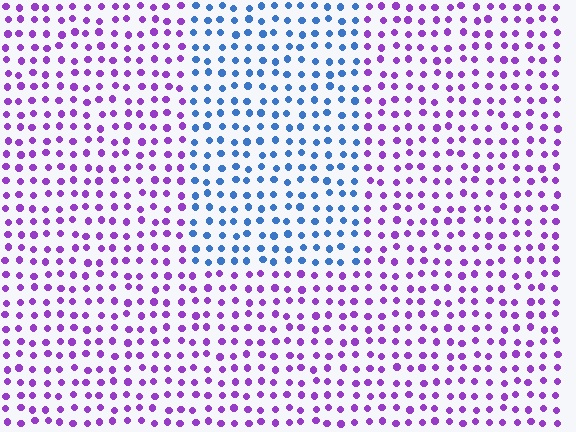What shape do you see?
I see a rectangle.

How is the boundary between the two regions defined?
The boundary is defined purely by a slight shift in hue (about 65 degrees). Spacing, size, and orientation are identical on both sides.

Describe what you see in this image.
The image is filled with small purple elements in a uniform arrangement. A rectangle-shaped region is visible where the elements are tinted to a slightly different hue, forming a subtle color boundary.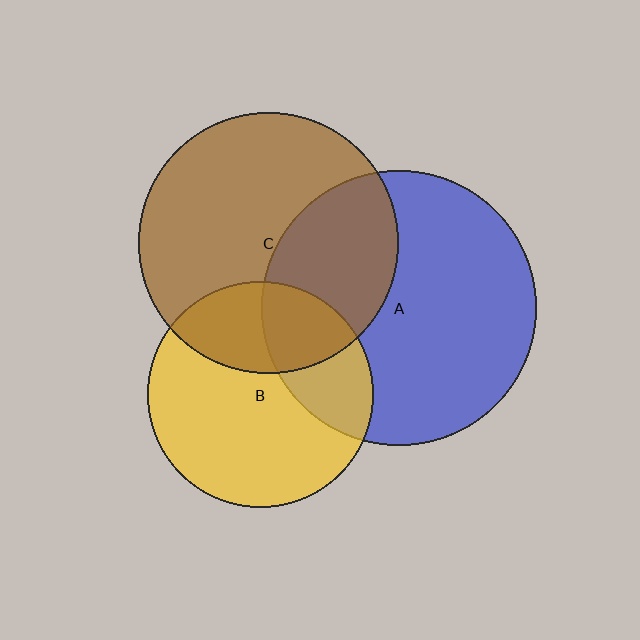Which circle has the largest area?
Circle A (blue).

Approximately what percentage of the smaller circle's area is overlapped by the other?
Approximately 30%.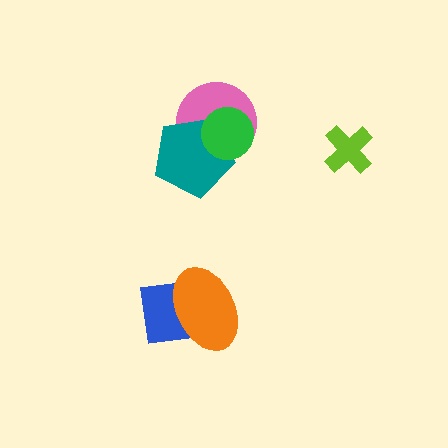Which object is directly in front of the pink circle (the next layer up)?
The teal pentagon is directly in front of the pink circle.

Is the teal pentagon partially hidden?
Yes, it is partially covered by another shape.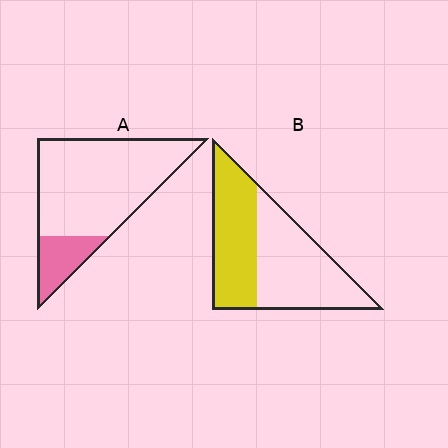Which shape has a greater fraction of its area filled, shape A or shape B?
Shape B.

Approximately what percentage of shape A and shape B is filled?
A is approximately 20% and B is approximately 45%.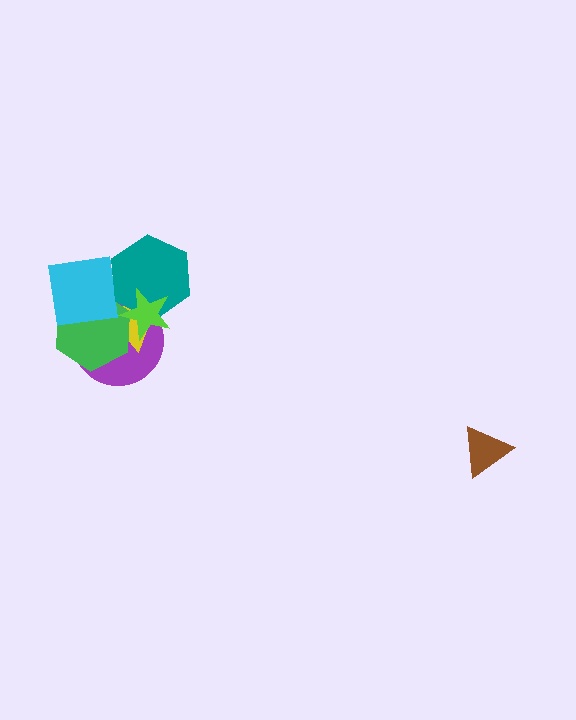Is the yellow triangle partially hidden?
Yes, it is partially covered by another shape.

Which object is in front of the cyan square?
The teal hexagon is in front of the cyan square.